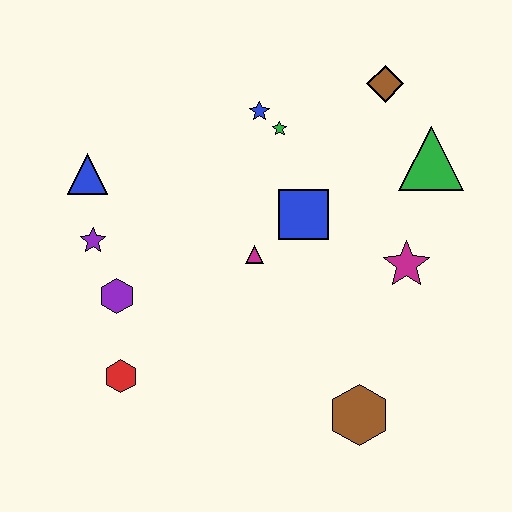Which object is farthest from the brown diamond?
The red hexagon is farthest from the brown diamond.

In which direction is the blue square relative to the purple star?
The blue square is to the right of the purple star.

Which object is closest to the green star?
The blue star is closest to the green star.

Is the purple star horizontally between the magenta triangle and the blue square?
No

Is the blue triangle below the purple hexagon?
No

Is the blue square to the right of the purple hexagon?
Yes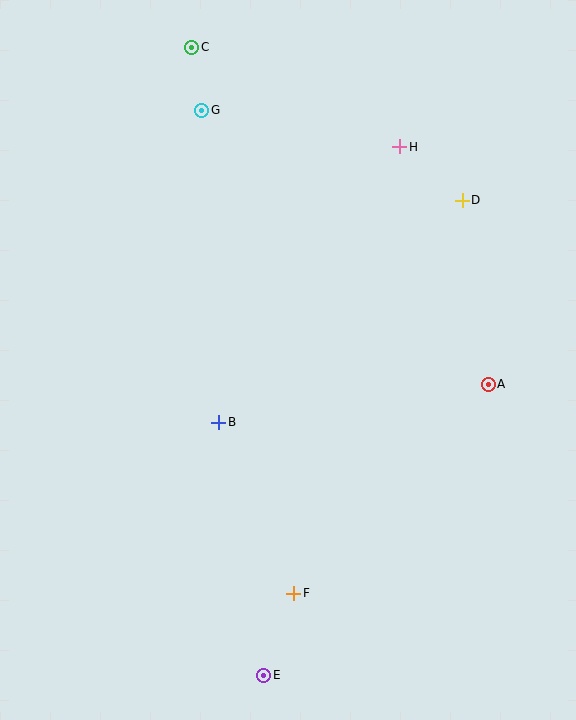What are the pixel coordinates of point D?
Point D is at (462, 200).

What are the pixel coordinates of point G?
Point G is at (202, 110).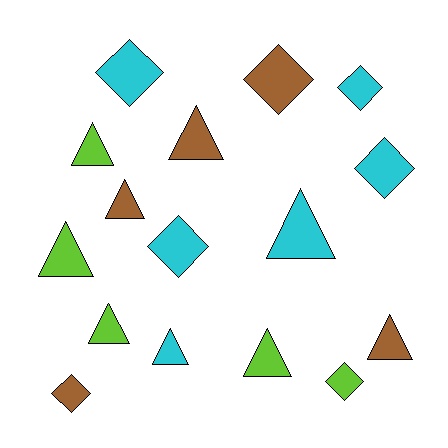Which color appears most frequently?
Cyan, with 6 objects.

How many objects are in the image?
There are 16 objects.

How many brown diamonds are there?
There are 2 brown diamonds.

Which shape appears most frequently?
Triangle, with 9 objects.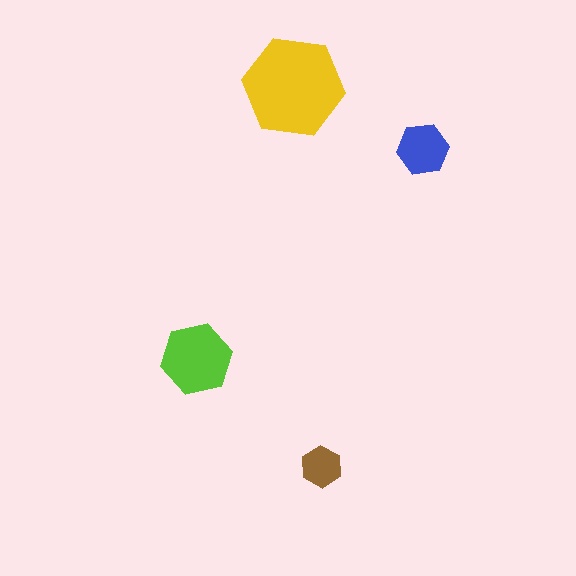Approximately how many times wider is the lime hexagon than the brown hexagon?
About 1.5 times wider.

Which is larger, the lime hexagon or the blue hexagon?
The lime one.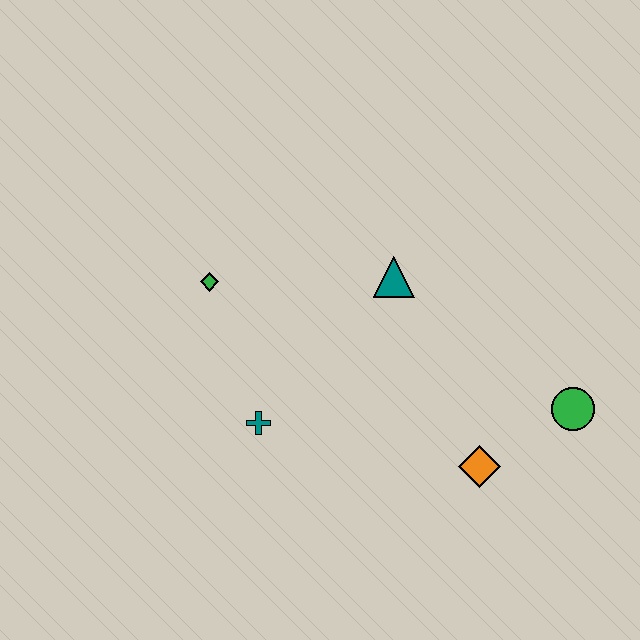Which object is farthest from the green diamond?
The green circle is farthest from the green diamond.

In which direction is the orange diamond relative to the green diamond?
The orange diamond is to the right of the green diamond.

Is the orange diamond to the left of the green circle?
Yes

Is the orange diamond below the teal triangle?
Yes